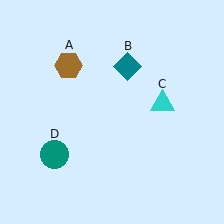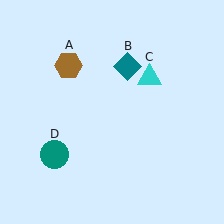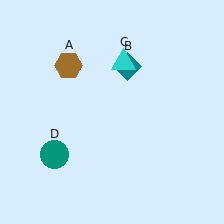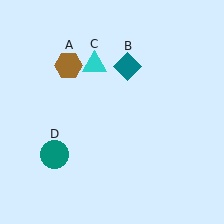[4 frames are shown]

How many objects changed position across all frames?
1 object changed position: cyan triangle (object C).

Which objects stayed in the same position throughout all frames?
Brown hexagon (object A) and teal diamond (object B) and teal circle (object D) remained stationary.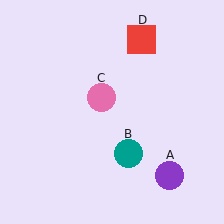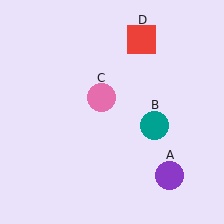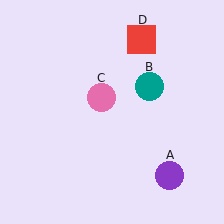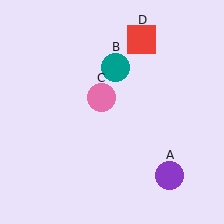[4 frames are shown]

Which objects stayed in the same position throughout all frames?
Purple circle (object A) and pink circle (object C) and red square (object D) remained stationary.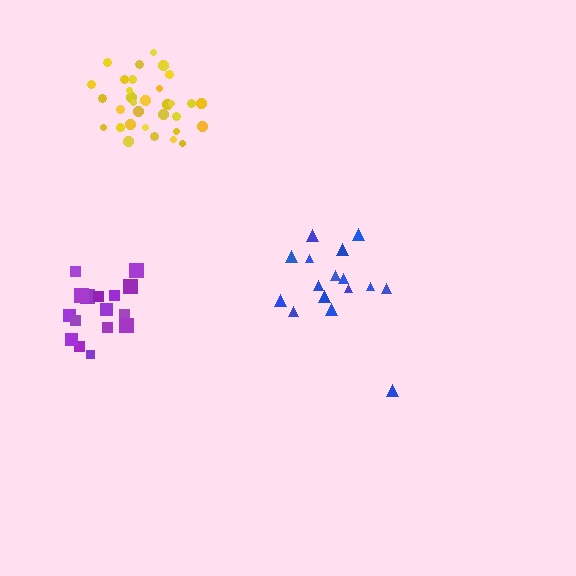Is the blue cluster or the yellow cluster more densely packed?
Yellow.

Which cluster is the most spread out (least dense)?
Blue.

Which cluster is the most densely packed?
Yellow.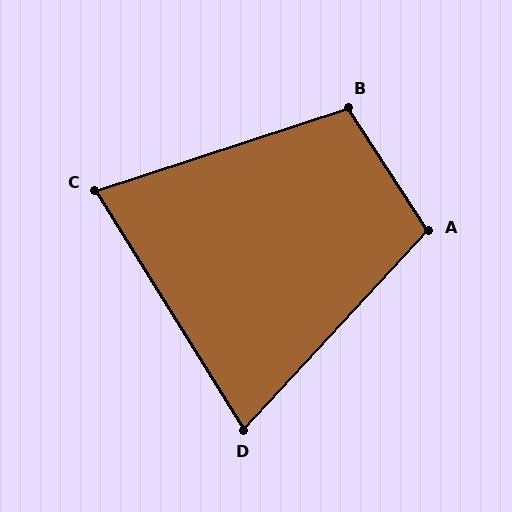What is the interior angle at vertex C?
Approximately 76 degrees (acute).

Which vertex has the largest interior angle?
B, at approximately 105 degrees.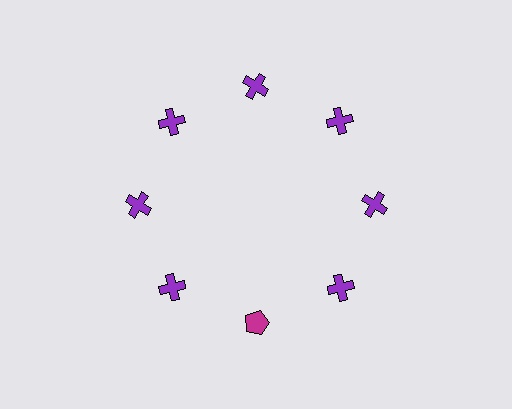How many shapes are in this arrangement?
There are 8 shapes arranged in a ring pattern.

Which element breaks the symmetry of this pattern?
The magenta pentagon at roughly the 6 o'clock position breaks the symmetry. All other shapes are purple crosses.